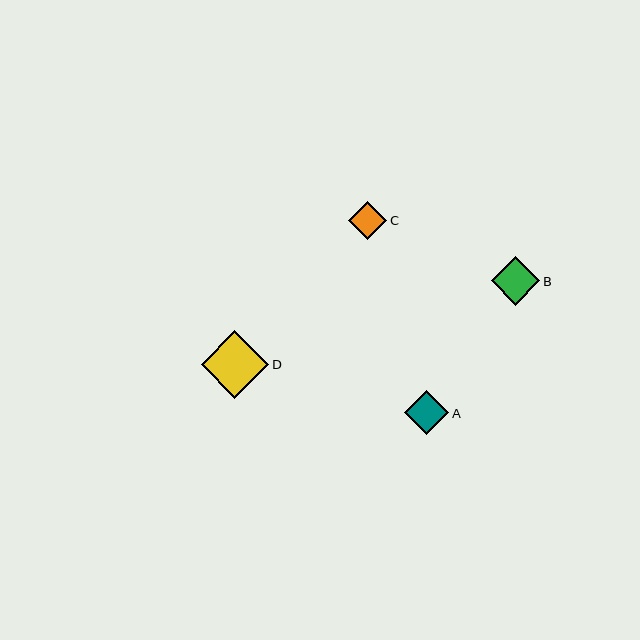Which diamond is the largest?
Diamond D is the largest with a size of approximately 67 pixels.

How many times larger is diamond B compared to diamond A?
Diamond B is approximately 1.1 times the size of diamond A.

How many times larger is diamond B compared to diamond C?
Diamond B is approximately 1.3 times the size of diamond C.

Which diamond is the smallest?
Diamond C is the smallest with a size of approximately 38 pixels.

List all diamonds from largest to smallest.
From largest to smallest: D, B, A, C.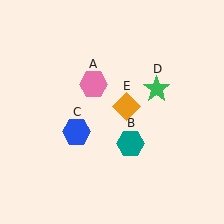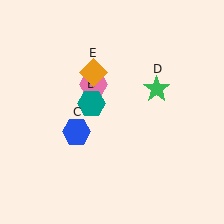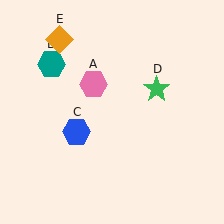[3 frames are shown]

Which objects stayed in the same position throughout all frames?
Pink hexagon (object A) and blue hexagon (object C) and green star (object D) remained stationary.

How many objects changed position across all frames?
2 objects changed position: teal hexagon (object B), orange diamond (object E).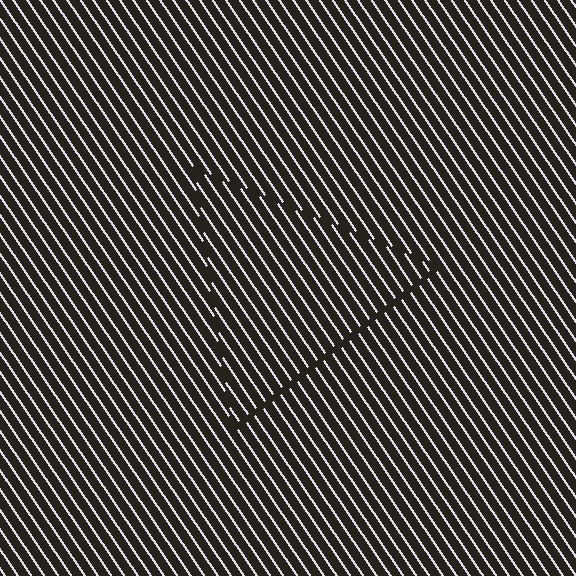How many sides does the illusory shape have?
3 sides — the line-ends trace a triangle.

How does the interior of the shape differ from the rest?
The interior of the shape contains the same grating, shifted by half a period — the contour is defined by the phase discontinuity where line-ends from the inner and outer gratings abut.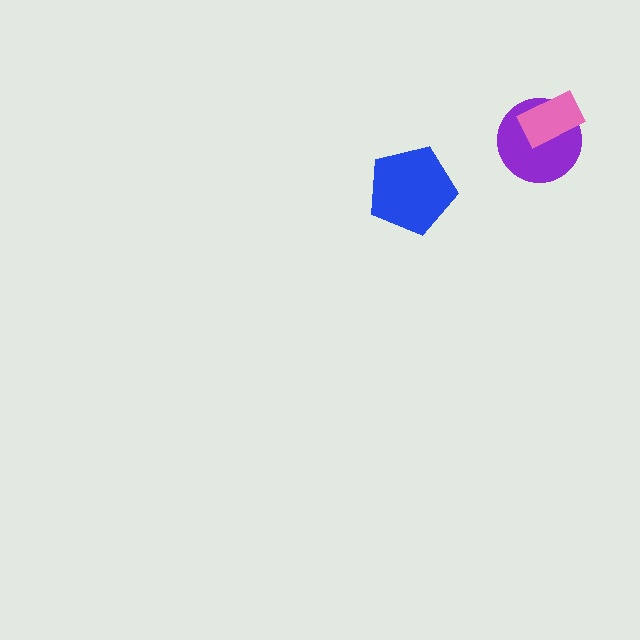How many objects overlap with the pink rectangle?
1 object overlaps with the pink rectangle.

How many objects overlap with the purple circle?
1 object overlaps with the purple circle.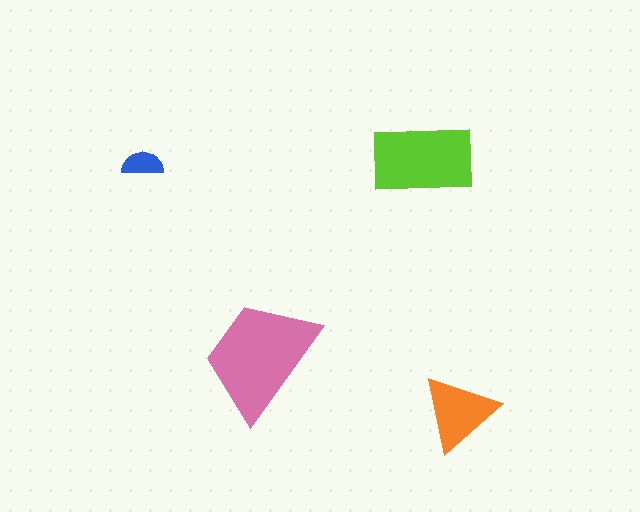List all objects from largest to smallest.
The pink trapezoid, the lime rectangle, the orange triangle, the blue semicircle.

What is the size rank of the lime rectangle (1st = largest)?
2nd.